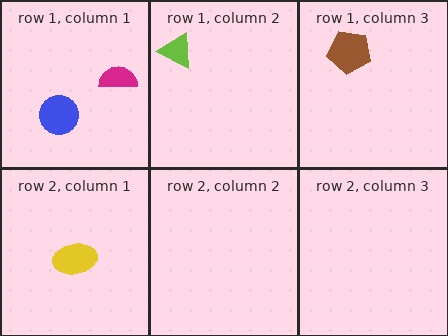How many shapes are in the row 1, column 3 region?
1.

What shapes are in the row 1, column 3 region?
The brown pentagon.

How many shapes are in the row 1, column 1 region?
2.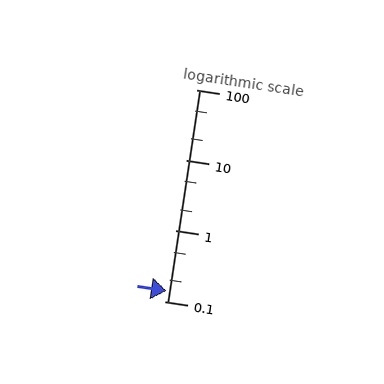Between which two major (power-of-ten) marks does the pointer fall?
The pointer is between 0.1 and 1.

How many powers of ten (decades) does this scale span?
The scale spans 3 decades, from 0.1 to 100.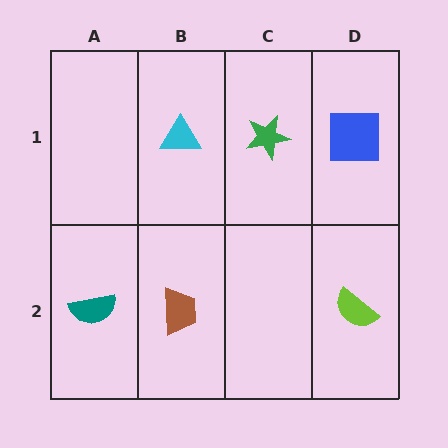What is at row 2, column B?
A brown trapezoid.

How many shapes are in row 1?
3 shapes.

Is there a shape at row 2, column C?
No, that cell is empty.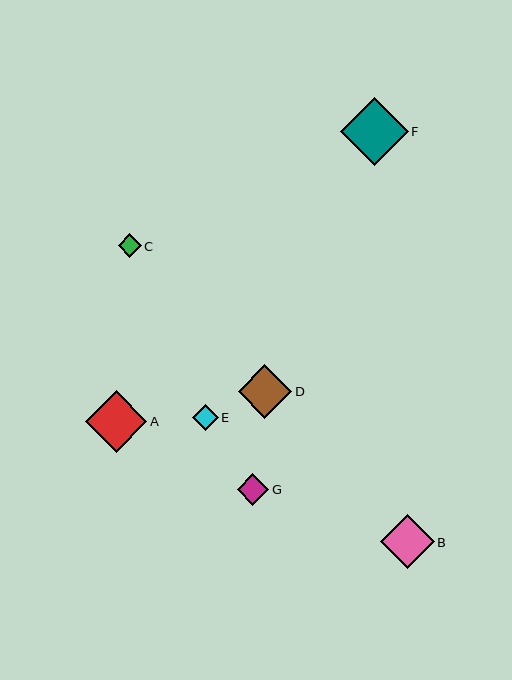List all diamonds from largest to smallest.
From largest to smallest: F, A, B, D, G, E, C.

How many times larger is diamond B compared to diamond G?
Diamond B is approximately 1.7 times the size of diamond G.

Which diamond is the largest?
Diamond F is the largest with a size of approximately 68 pixels.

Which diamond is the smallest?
Diamond C is the smallest with a size of approximately 23 pixels.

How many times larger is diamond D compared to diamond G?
Diamond D is approximately 1.7 times the size of diamond G.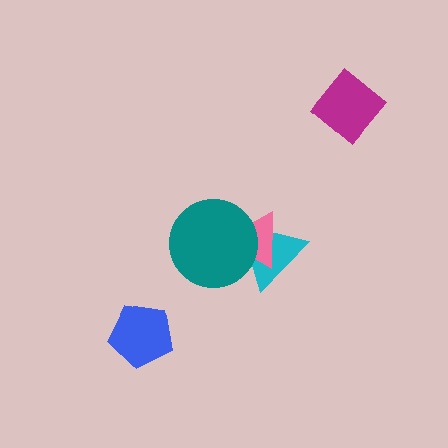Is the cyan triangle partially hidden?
Yes, it is partially covered by another shape.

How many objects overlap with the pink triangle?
2 objects overlap with the pink triangle.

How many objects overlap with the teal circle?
2 objects overlap with the teal circle.